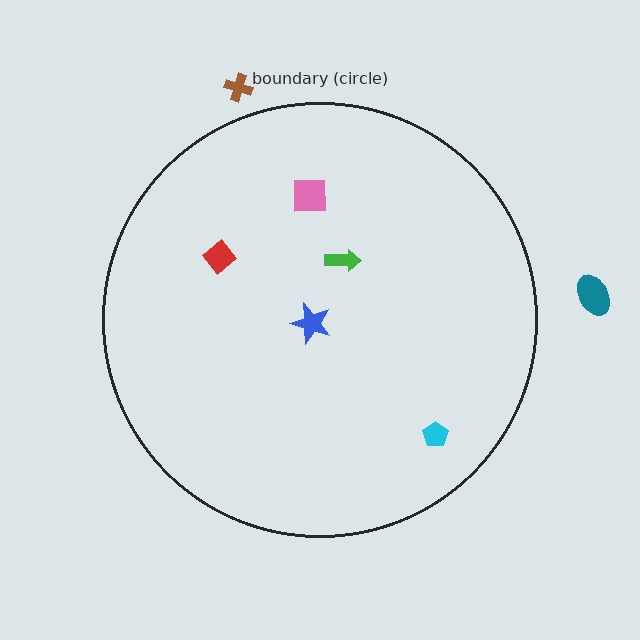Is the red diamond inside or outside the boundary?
Inside.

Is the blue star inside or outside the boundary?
Inside.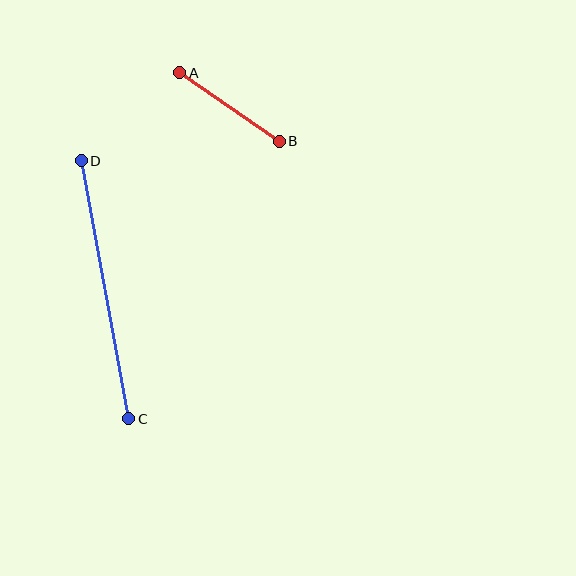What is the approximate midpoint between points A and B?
The midpoint is at approximately (229, 107) pixels.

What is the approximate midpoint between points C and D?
The midpoint is at approximately (105, 290) pixels.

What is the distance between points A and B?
The distance is approximately 121 pixels.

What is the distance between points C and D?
The distance is approximately 263 pixels.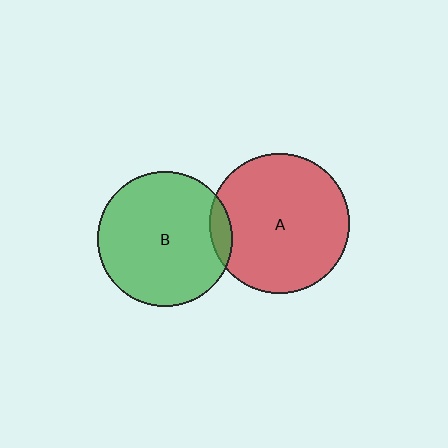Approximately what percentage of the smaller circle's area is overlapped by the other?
Approximately 10%.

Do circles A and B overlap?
Yes.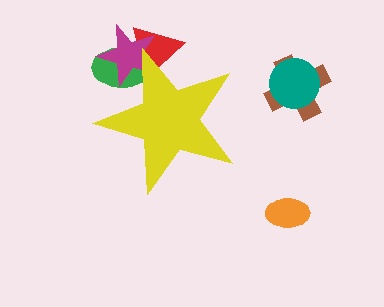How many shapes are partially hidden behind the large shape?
3 shapes are partially hidden.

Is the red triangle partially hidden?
Yes, the red triangle is partially hidden behind the yellow star.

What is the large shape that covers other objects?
A yellow star.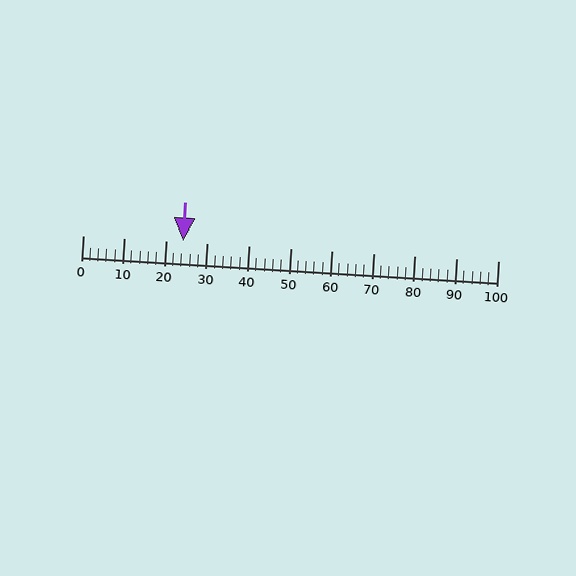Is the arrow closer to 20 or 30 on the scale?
The arrow is closer to 20.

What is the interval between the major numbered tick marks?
The major tick marks are spaced 10 units apart.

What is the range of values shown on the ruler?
The ruler shows values from 0 to 100.